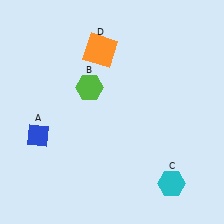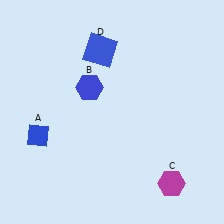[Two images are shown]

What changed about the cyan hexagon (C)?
In Image 1, C is cyan. In Image 2, it changed to magenta.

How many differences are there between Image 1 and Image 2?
There are 3 differences between the two images.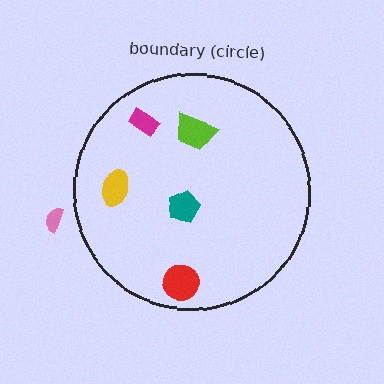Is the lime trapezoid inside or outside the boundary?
Inside.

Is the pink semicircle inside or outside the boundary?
Outside.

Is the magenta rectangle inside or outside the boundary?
Inside.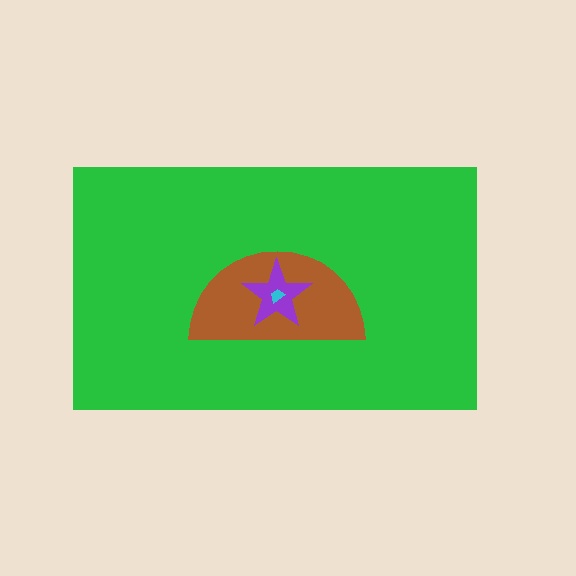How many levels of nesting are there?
4.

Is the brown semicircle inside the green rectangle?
Yes.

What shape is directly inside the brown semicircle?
The purple star.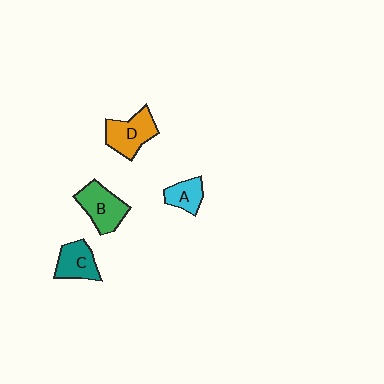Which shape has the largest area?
Shape B (green).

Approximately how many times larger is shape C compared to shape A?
Approximately 1.3 times.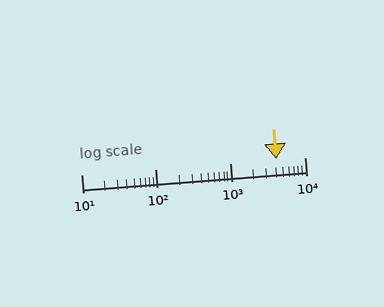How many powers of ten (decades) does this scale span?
The scale spans 3 decades, from 10 to 10000.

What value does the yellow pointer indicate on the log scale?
The pointer indicates approximately 4100.